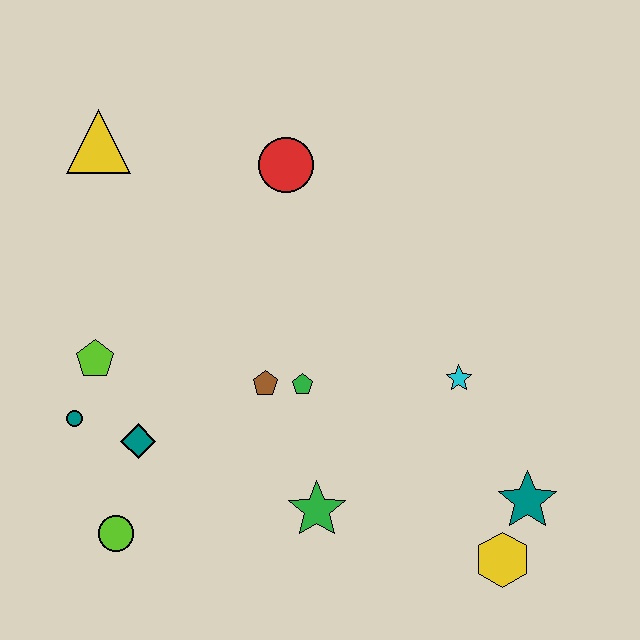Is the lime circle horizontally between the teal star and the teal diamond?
No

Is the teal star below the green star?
No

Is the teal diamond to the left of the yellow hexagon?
Yes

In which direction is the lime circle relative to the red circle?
The lime circle is below the red circle.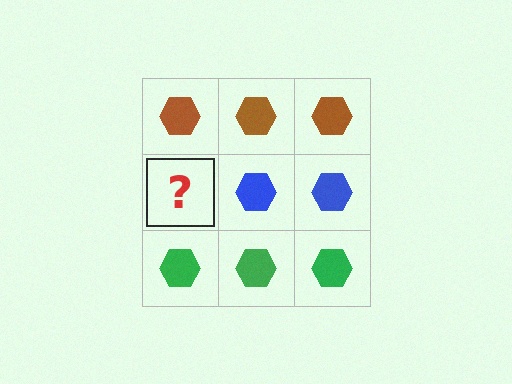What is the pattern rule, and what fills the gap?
The rule is that each row has a consistent color. The gap should be filled with a blue hexagon.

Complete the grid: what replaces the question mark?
The question mark should be replaced with a blue hexagon.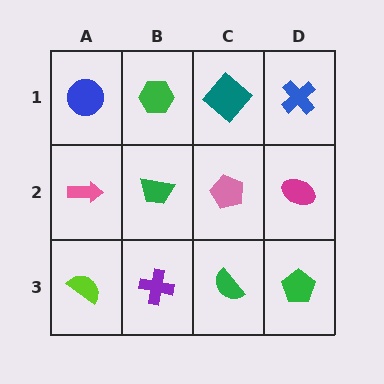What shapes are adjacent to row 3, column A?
A pink arrow (row 2, column A), a purple cross (row 3, column B).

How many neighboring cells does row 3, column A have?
2.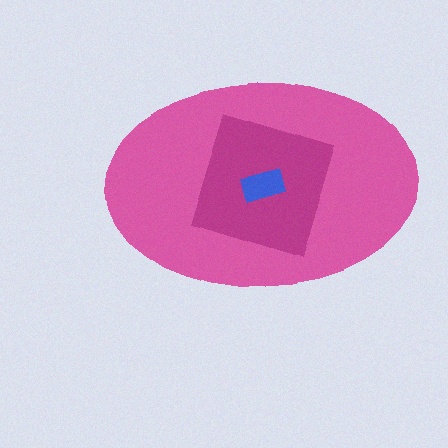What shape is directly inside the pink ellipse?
The magenta diamond.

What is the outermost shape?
The pink ellipse.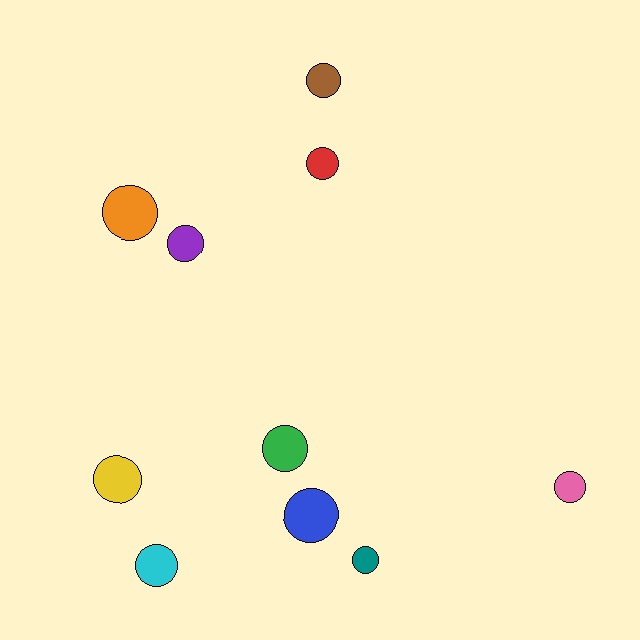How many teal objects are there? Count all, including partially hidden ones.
There is 1 teal object.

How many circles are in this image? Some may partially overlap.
There are 10 circles.